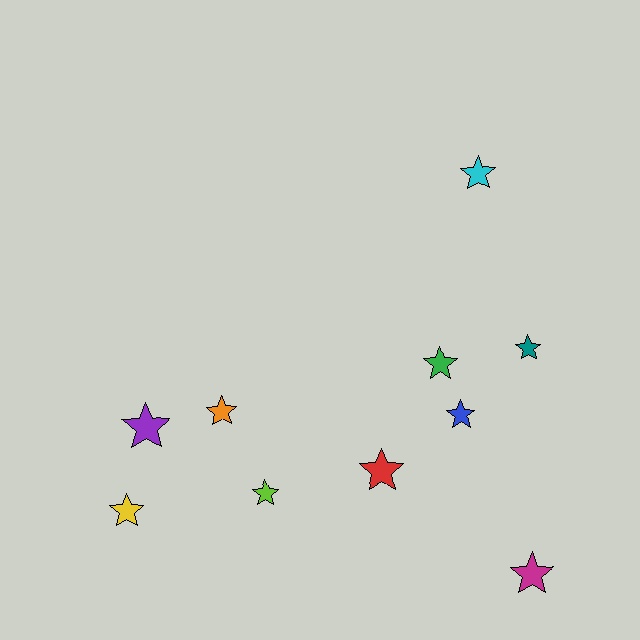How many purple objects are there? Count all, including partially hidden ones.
There is 1 purple object.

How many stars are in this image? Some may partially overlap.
There are 10 stars.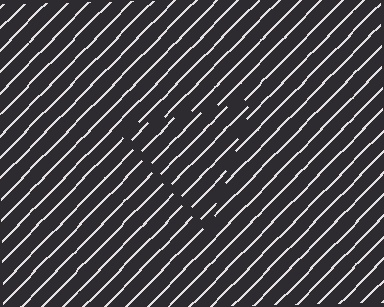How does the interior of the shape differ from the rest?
The interior of the shape contains the same grating, shifted by half a period — the contour is defined by the phase discontinuity where line-ends from the inner and outer gratings abut.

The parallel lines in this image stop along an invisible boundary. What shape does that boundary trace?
An illusory triangle. The interior of the shape contains the same grating, shifted by half a period — the contour is defined by the phase discontinuity where line-ends from the inner and outer gratings abut.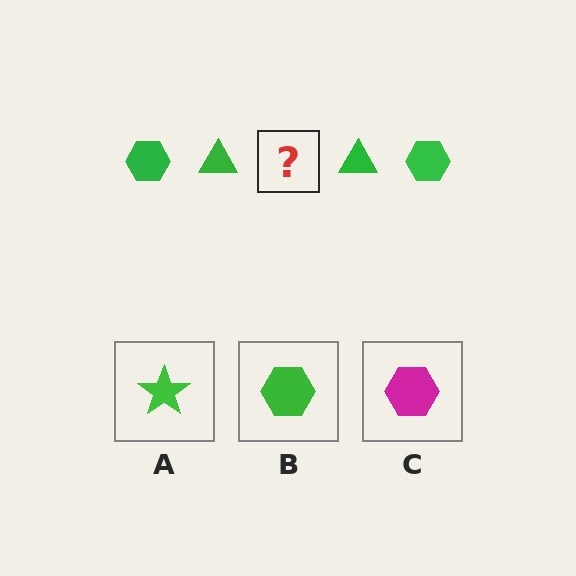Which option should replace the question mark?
Option B.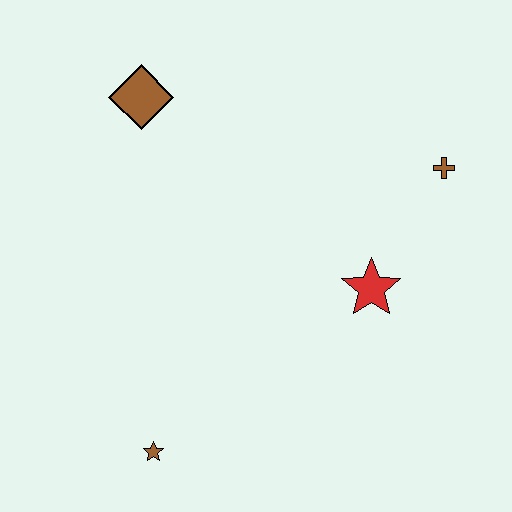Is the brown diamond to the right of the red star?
No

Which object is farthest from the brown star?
The brown cross is farthest from the brown star.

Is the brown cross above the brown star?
Yes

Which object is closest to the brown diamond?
The red star is closest to the brown diamond.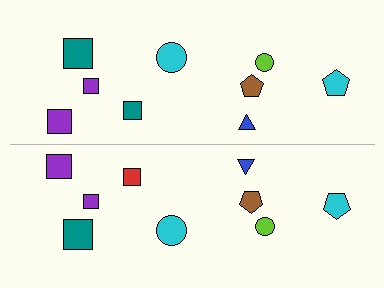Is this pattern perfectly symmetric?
No, the pattern is not perfectly symmetric. The red square on the bottom side breaks the symmetry — its mirror counterpart is teal.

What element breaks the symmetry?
The red square on the bottom side breaks the symmetry — its mirror counterpart is teal.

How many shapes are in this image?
There are 18 shapes in this image.